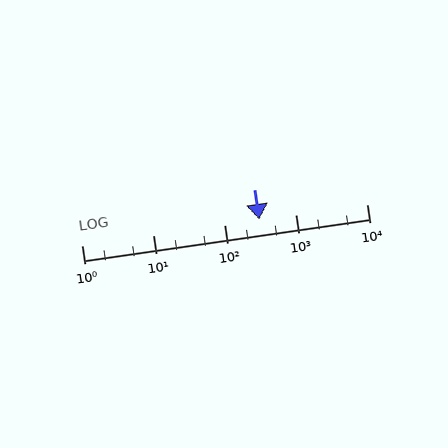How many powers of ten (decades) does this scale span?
The scale spans 4 decades, from 1 to 10000.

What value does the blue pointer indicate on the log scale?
The pointer indicates approximately 310.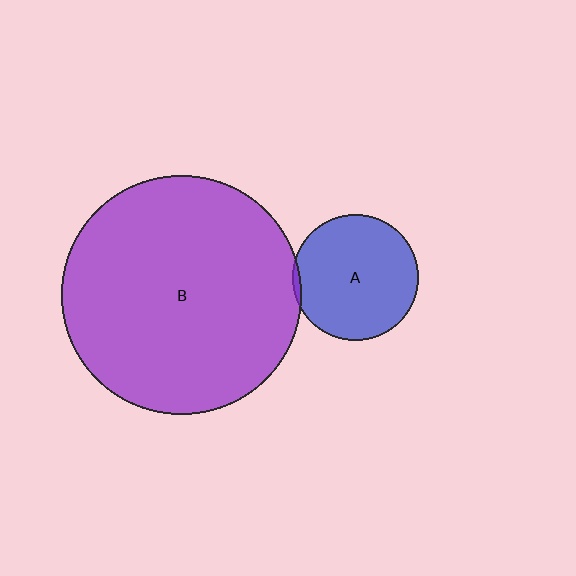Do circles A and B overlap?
Yes.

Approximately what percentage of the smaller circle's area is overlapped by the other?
Approximately 5%.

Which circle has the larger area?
Circle B (purple).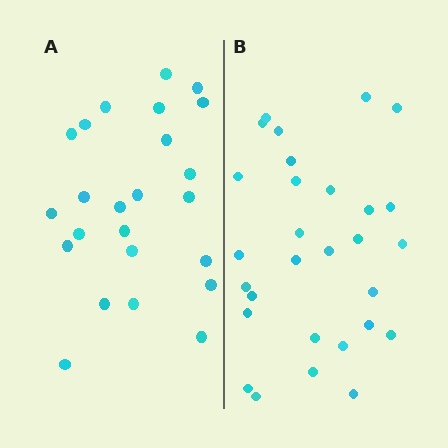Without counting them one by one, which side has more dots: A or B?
Region B (the right region) has more dots.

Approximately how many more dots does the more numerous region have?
Region B has about 5 more dots than region A.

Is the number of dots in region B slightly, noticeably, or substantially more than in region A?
Region B has only slightly more — the two regions are fairly close. The ratio is roughly 1.2 to 1.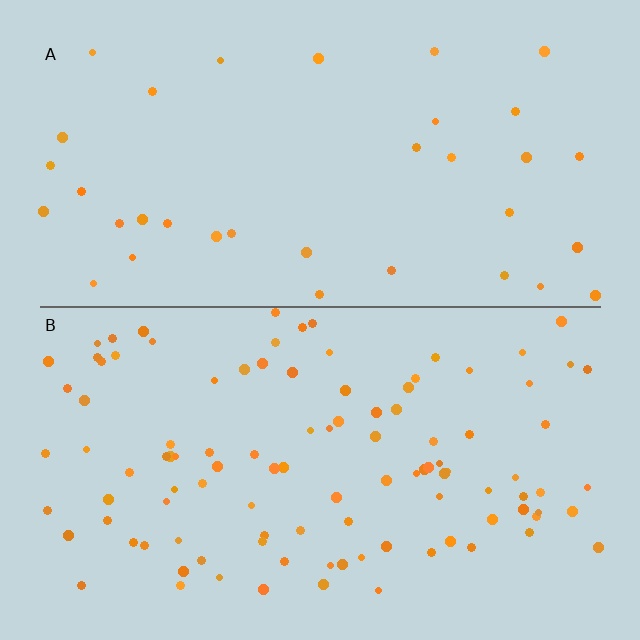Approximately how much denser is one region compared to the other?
Approximately 3.0× — region B over region A.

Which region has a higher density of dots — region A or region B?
B (the bottom).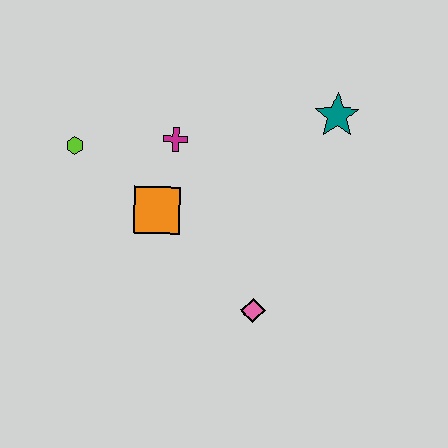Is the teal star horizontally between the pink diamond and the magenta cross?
No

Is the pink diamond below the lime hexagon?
Yes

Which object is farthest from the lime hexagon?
The teal star is farthest from the lime hexagon.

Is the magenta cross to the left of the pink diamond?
Yes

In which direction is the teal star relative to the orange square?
The teal star is to the right of the orange square.